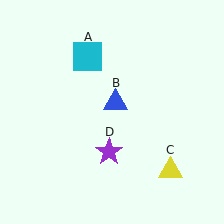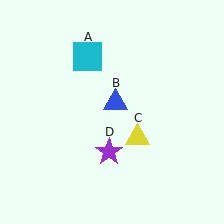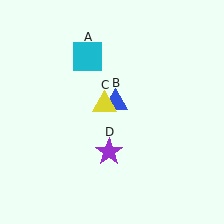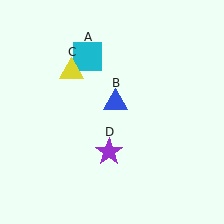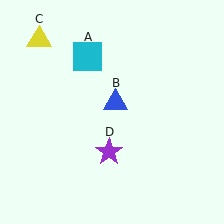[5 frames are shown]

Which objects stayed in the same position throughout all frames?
Cyan square (object A) and blue triangle (object B) and purple star (object D) remained stationary.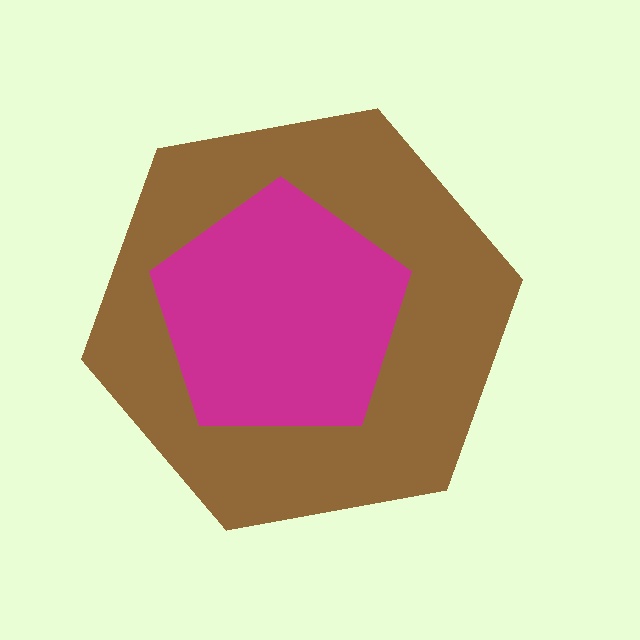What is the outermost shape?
The brown hexagon.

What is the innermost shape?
The magenta pentagon.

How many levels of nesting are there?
2.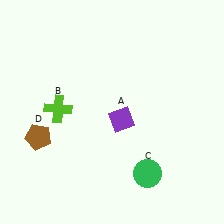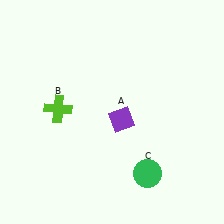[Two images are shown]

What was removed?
The brown pentagon (D) was removed in Image 2.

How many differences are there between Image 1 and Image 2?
There is 1 difference between the two images.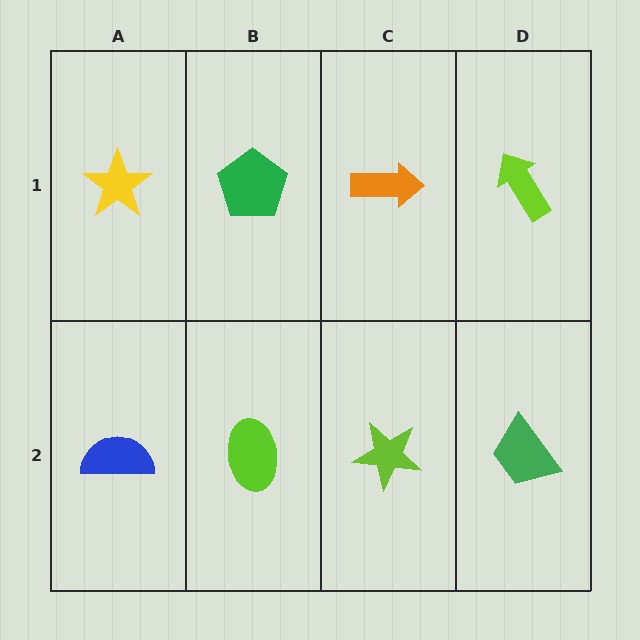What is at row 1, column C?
An orange arrow.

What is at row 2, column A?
A blue semicircle.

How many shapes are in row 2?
4 shapes.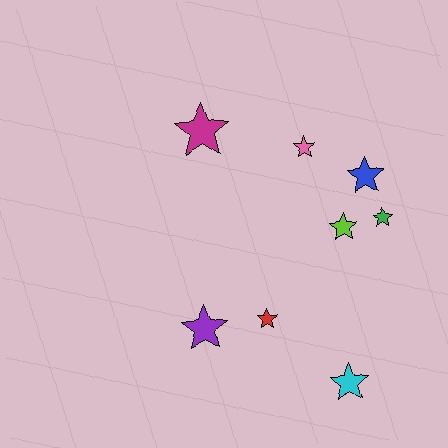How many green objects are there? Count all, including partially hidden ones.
There is 1 green object.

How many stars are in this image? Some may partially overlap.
There are 8 stars.